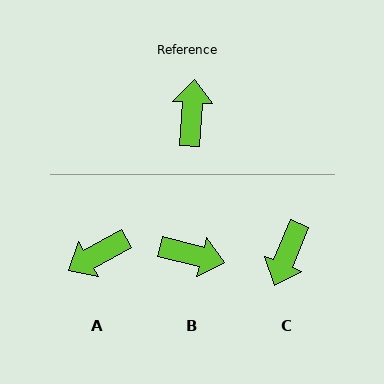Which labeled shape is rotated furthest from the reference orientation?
C, about 161 degrees away.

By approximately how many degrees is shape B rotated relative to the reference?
Approximately 101 degrees clockwise.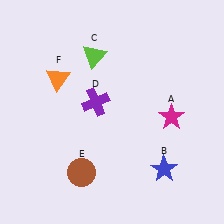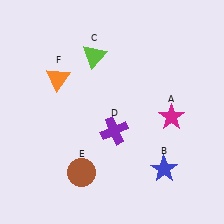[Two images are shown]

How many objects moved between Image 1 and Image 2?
1 object moved between the two images.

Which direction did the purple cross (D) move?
The purple cross (D) moved down.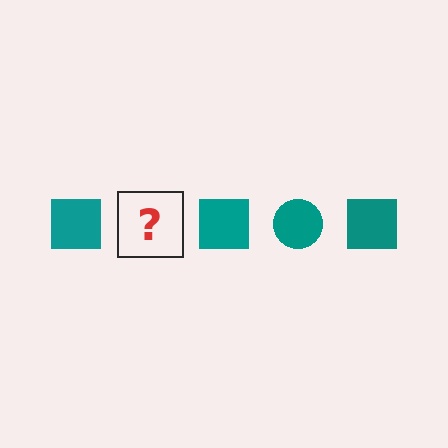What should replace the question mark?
The question mark should be replaced with a teal circle.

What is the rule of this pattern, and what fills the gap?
The rule is that the pattern cycles through square, circle shapes in teal. The gap should be filled with a teal circle.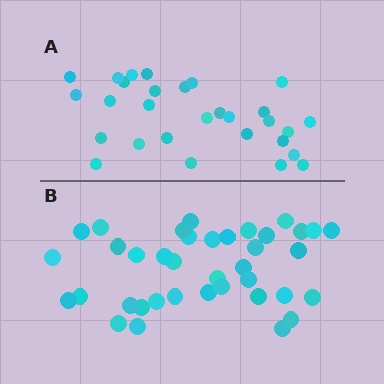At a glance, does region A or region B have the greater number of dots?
Region B (the bottom region) has more dots.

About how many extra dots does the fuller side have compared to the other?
Region B has roughly 8 or so more dots than region A.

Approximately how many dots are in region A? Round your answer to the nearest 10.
About 30 dots. (The exact count is 29, which rounds to 30.)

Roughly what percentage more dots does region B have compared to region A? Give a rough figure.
About 30% more.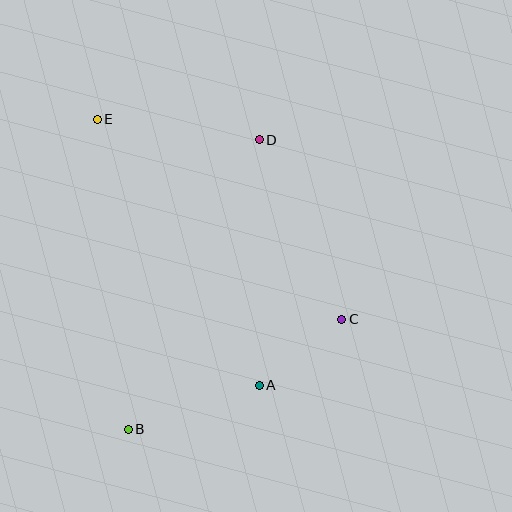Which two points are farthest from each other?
Points B and D are farthest from each other.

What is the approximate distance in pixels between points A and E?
The distance between A and E is approximately 311 pixels.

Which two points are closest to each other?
Points A and C are closest to each other.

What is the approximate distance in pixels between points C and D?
The distance between C and D is approximately 198 pixels.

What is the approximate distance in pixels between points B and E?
The distance between B and E is approximately 311 pixels.